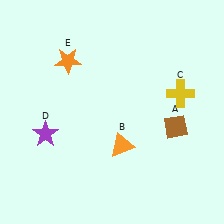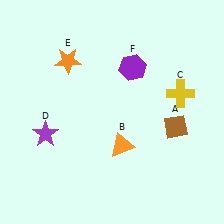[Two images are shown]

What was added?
A purple hexagon (F) was added in Image 2.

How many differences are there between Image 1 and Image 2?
There is 1 difference between the two images.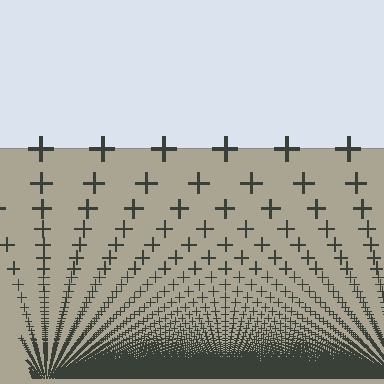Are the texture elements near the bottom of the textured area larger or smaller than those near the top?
Smaller. The gradient is inverted — elements near the bottom are smaller and denser.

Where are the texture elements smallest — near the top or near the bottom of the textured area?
Near the bottom.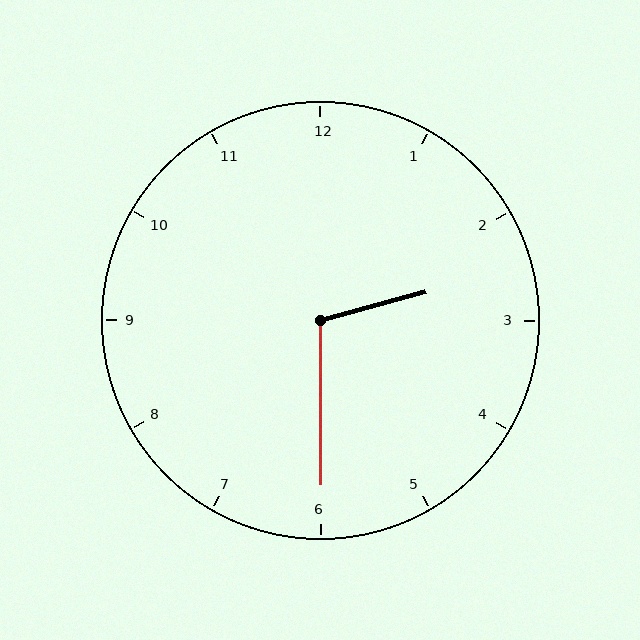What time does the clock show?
2:30.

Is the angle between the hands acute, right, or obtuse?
It is obtuse.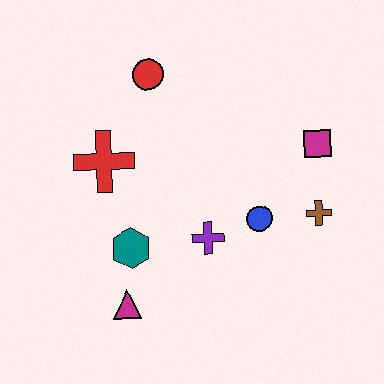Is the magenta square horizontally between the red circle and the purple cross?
No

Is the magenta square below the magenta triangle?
No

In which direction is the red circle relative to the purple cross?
The red circle is above the purple cross.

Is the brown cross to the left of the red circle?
No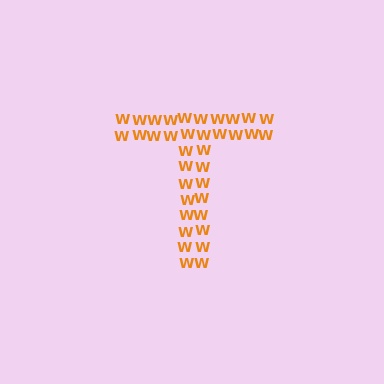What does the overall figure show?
The overall figure shows the letter T.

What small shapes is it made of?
It is made of small letter W's.